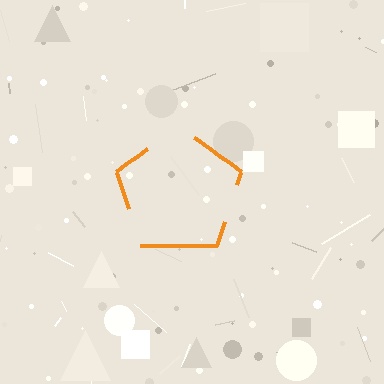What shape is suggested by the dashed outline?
The dashed outline suggests a pentagon.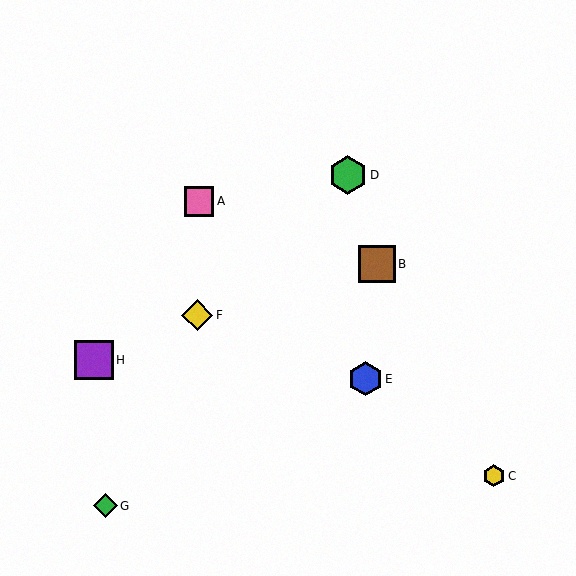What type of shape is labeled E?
Shape E is a blue hexagon.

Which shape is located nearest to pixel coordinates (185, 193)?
The pink square (labeled A) at (199, 202) is nearest to that location.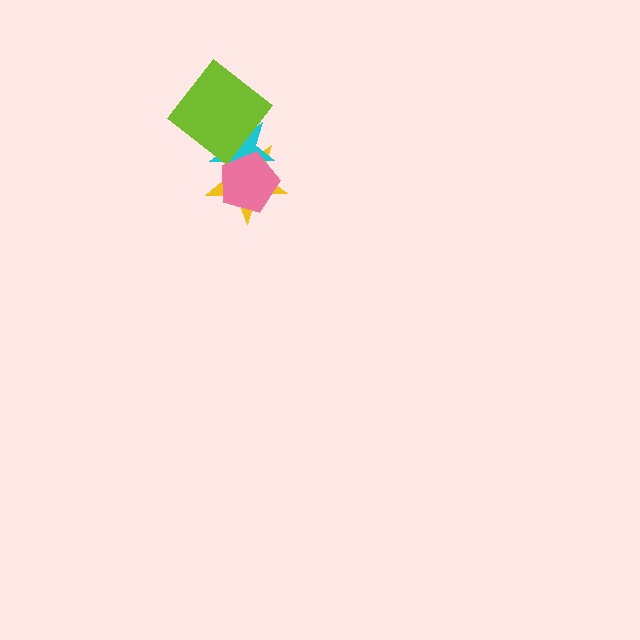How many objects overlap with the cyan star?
3 objects overlap with the cyan star.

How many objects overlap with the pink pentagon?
2 objects overlap with the pink pentagon.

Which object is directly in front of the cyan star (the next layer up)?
The lime diamond is directly in front of the cyan star.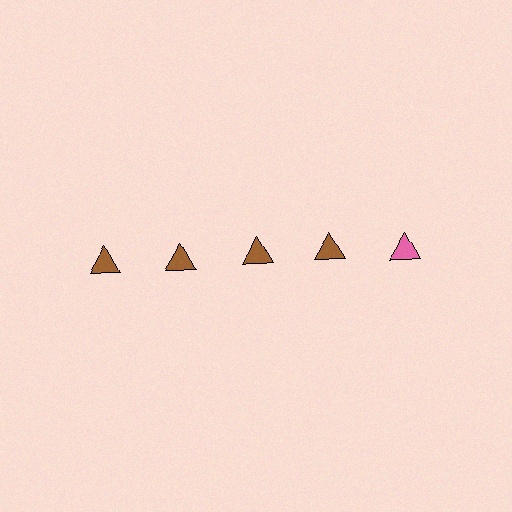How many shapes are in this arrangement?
There are 5 shapes arranged in a grid pattern.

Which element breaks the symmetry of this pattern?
The pink triangle in the top row, rightmost column breaks the symmetry. All other shapes are brown triangles.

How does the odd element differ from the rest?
It has a different color: pink instead of brown.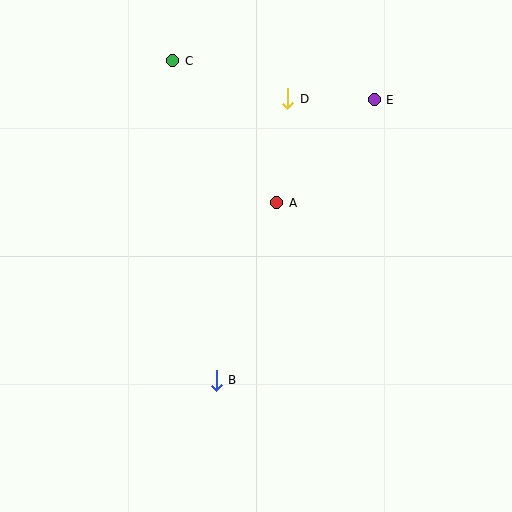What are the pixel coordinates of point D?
Point D is at (288, 99).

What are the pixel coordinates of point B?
Point B is at (216, 380).